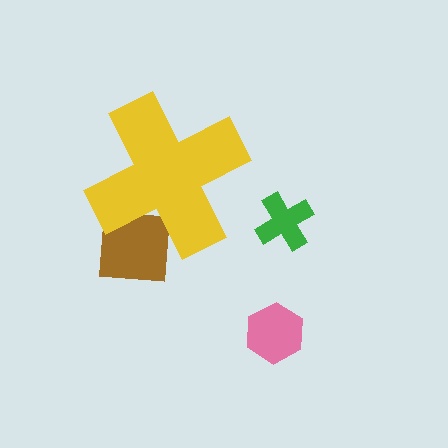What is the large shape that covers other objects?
A yellow cross.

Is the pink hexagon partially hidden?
No, the pink hexagon is fully visible.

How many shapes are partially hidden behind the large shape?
1 shape is partially hidden.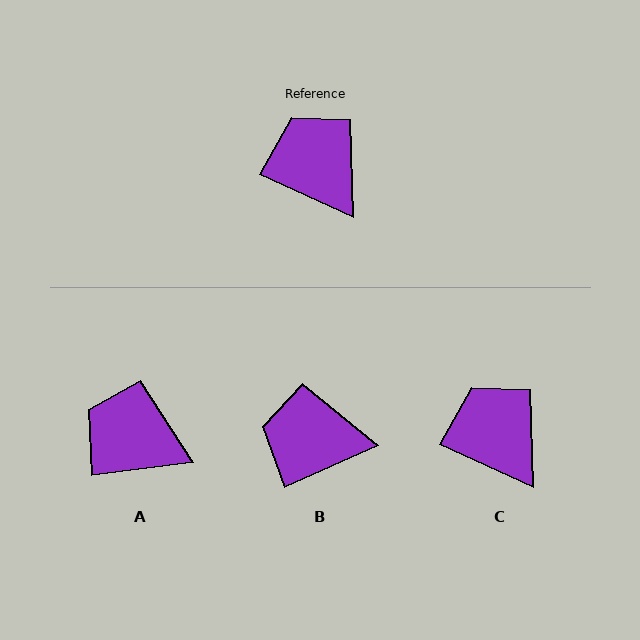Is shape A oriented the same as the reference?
No, it is off by about 31 degrees.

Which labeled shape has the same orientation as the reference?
C.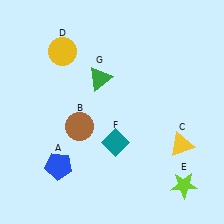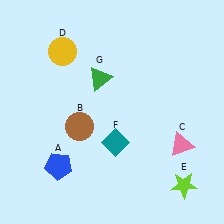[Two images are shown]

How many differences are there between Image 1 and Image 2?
There is 1 difference between the two images.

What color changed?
The triangle (C) changed from yellow in Image 1 to pink in Image 2.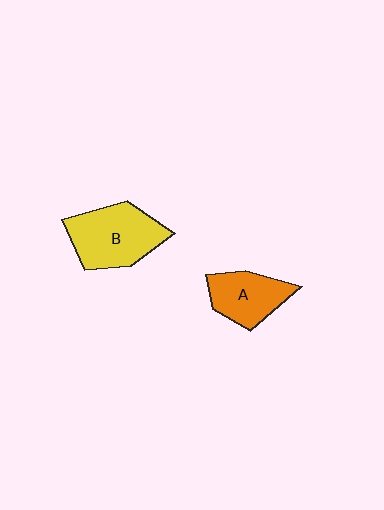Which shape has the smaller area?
Shape A (orange).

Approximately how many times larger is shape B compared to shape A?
Approximately 1.4 times.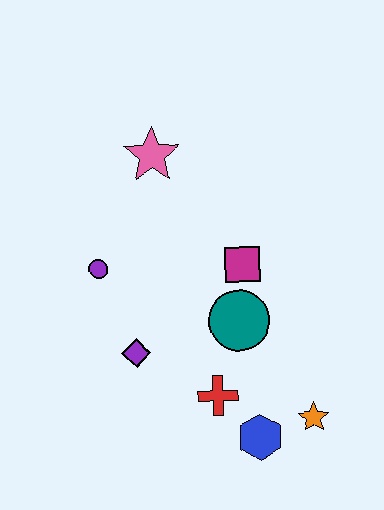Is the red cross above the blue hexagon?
Yes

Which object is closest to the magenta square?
The teal circle is closest to the magenta square.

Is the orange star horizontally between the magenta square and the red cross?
No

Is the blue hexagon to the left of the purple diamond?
No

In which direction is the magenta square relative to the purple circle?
The magenta square is to the right of the purple circle.